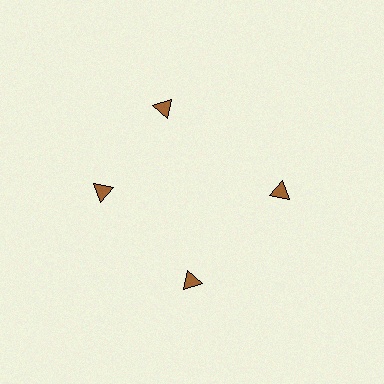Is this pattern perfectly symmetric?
No. The 4 brown triangles are arranged in a ring, but one element near the 12 o'clock position is rotated out of alignment along the ring, breaking the 4-fold rotational symmetry.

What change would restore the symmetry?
The symmetry would be restored by rotating it back into even spacing with its neighbors so that all 4 triangles sit at equal angles and equal distance from the center.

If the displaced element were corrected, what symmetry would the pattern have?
It would have 4-fold rotational symmetry — the pattern would map onto itself every 90 degrees.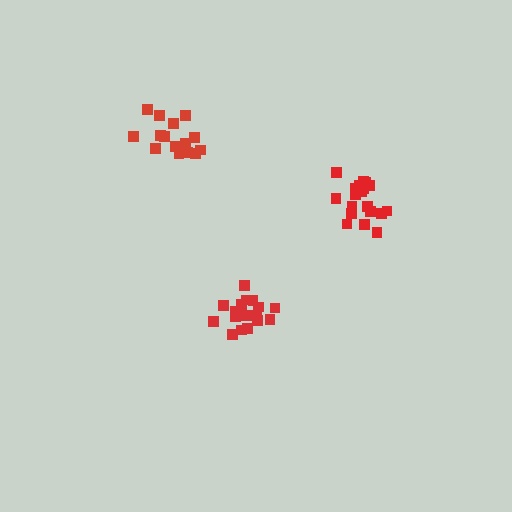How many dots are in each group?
Group 1: 16 dots, Group 2: 19 dots, Group 3: 21 dots (56 total).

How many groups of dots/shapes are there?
There are 3 groups.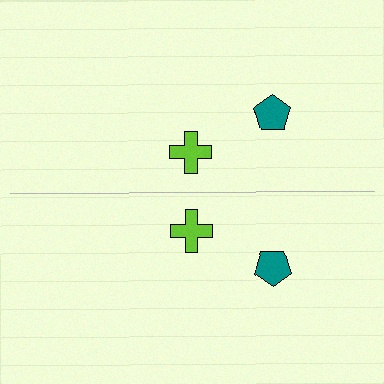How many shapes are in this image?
There are 4 shapes in this image.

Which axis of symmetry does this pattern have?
The pattern has a horizontal axis of symmetry running through the center of the image.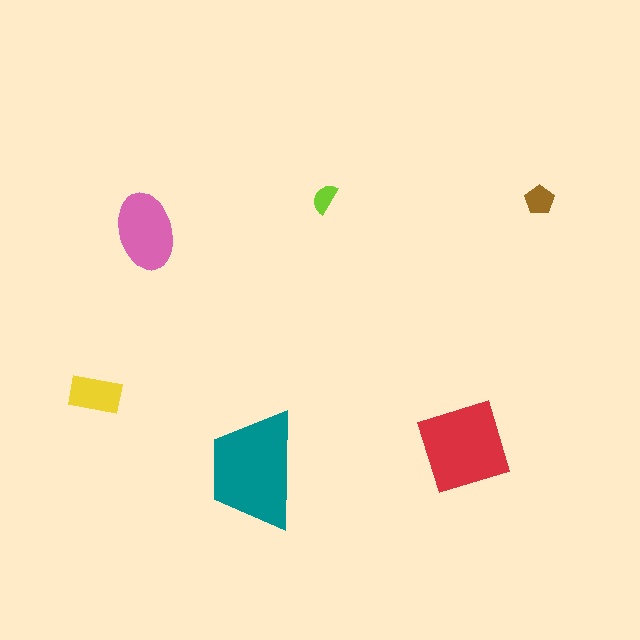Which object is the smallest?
The lime semicircle.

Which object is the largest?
The teal trapezoid.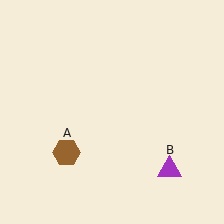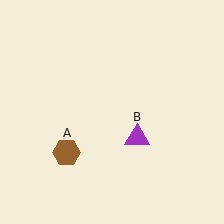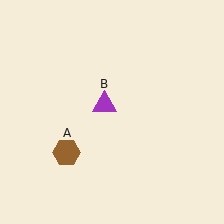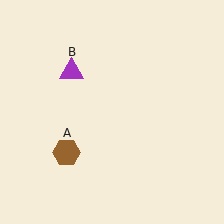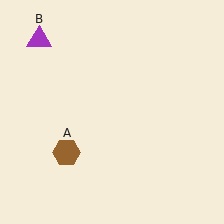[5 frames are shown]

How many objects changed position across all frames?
1 object changed position: purple triangle (object B).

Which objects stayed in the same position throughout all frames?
Brown hexagon (object A) remained stationary.